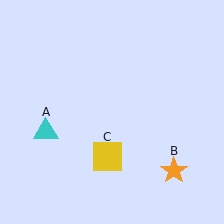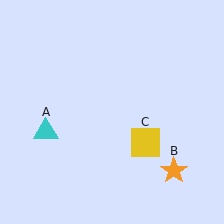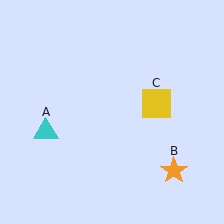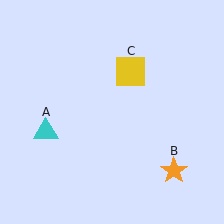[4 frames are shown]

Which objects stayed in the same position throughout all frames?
Cyan triangle (object A) and orange star (object B) remained stationary.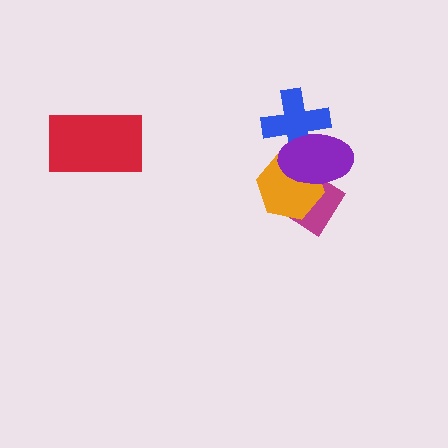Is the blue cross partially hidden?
Yes, it is partially covered by another shape.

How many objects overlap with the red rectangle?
0 objects overlap with the red rectangle.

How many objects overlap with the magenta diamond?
2 objects overlap with the magenta diamond.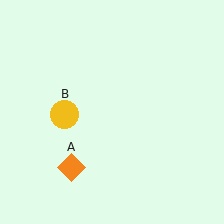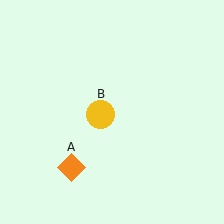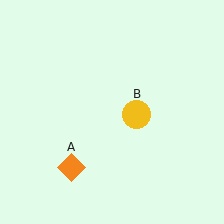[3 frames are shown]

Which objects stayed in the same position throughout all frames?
Orange diamond (object A) remained stationary.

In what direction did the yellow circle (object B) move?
The yellow circle (object B) moved right.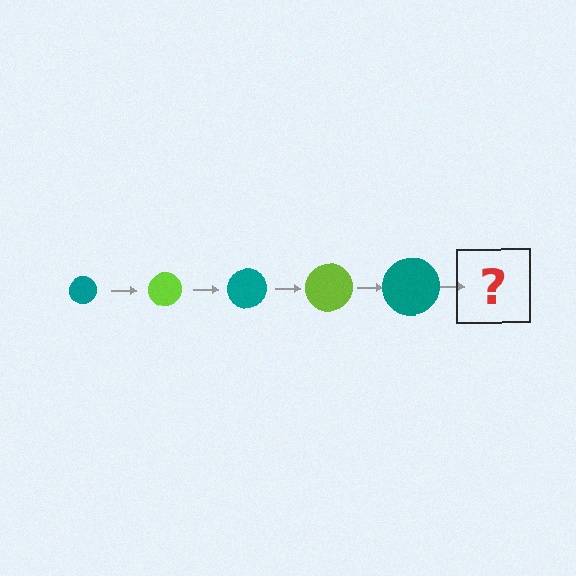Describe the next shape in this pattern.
It should be a lime circle, larger than the previous one.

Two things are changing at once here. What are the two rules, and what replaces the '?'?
The two rules are that the circle grows larger each step and the color cycles through teal and lime. The '?' should be a lime circle, larger than the previous one.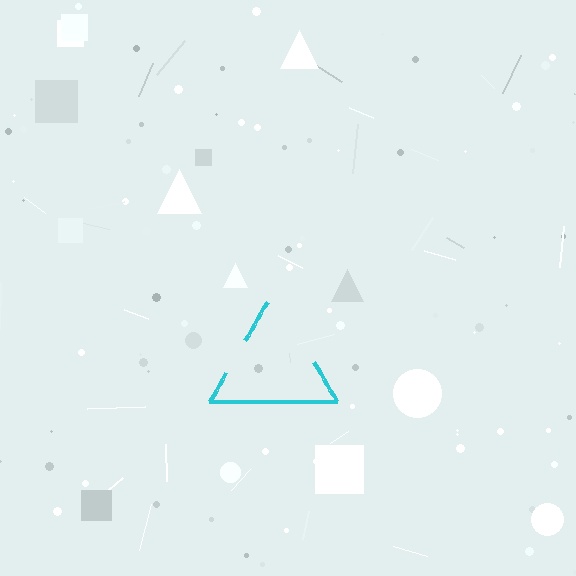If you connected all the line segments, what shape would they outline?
They would outline a triangle.